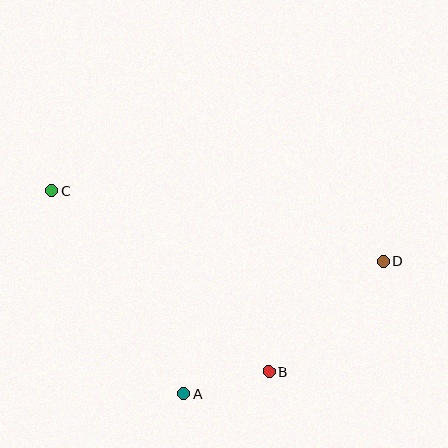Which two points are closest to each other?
Points A and B are closest to each other.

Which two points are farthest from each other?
Points C and D are farthest from each other.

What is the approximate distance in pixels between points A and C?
The distance between A and C is approximately 242 pixels.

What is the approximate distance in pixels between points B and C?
The distance between B and C is approximately 283 pixels.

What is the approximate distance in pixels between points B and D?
The distance between B and D is approximately 159 pixels.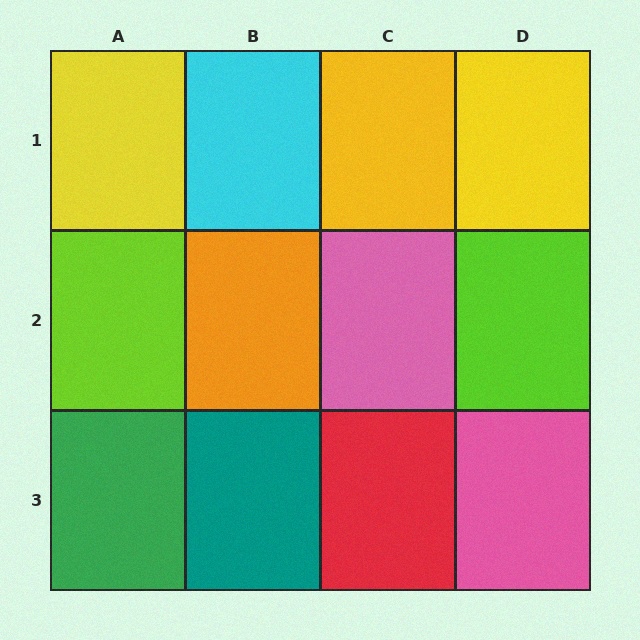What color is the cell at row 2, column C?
Pink.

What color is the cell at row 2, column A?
Lime.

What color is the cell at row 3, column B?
Teal.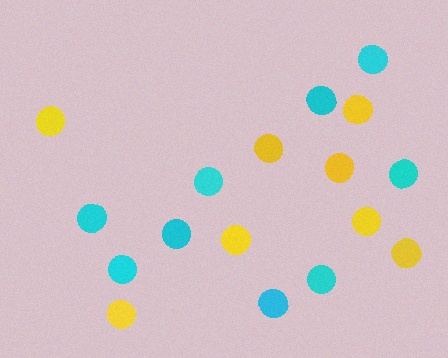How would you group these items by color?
There are 2 groups: one group of yellow circles (8) and one group of cyan circles (9).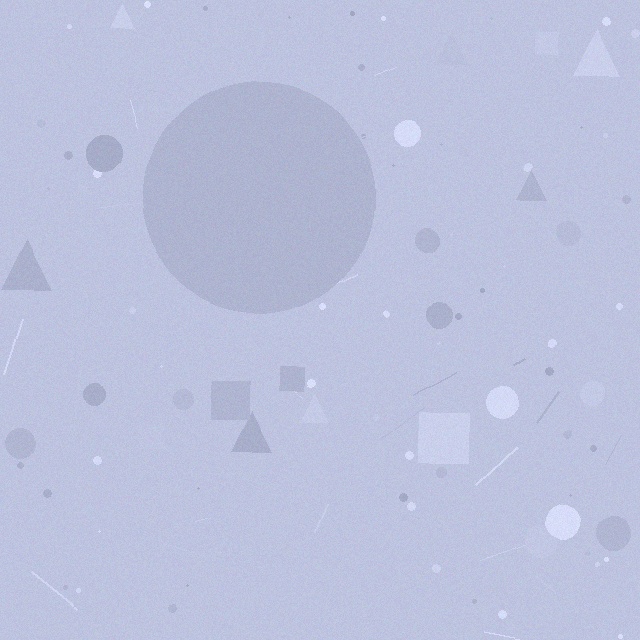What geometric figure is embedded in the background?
A circle is embedded in the background.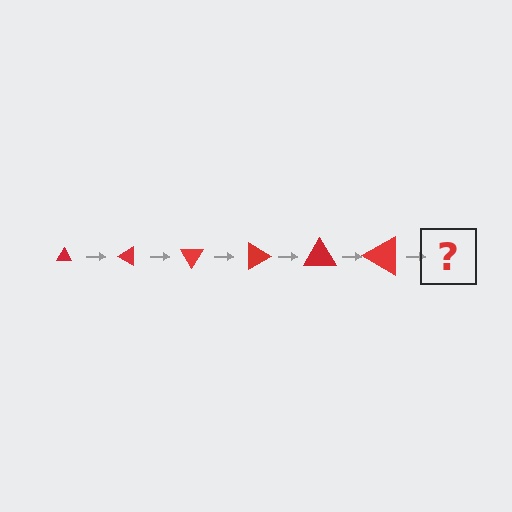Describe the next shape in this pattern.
It should be a triangle, larger than the previous one and rotated 180 degrees from the start.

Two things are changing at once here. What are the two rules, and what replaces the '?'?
The two rules are that the triangle grows larger each step and it rotates 30 degrees each step. The '?' should be a triangle, larger than the previous one and rotated 180 degrees from the start.